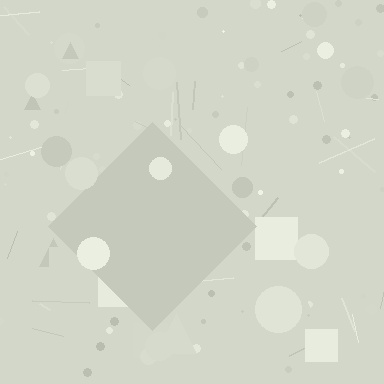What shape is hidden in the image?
A diamond is hidden in the image.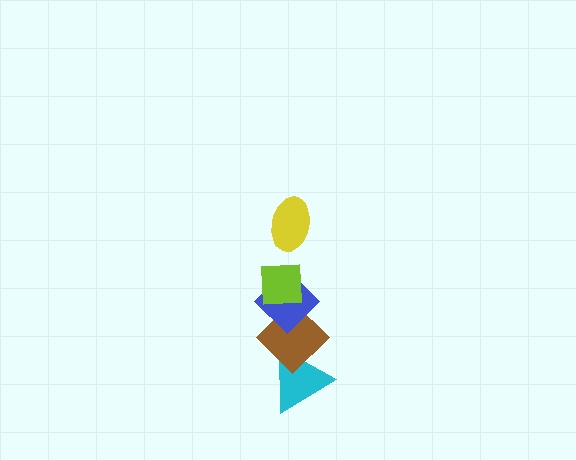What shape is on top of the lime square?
The yellow ellipse is on top of the lime square.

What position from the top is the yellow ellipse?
The yellow ellipse is 1st from the top.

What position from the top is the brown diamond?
The brown diamond is 4th from the top.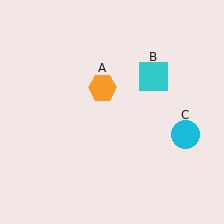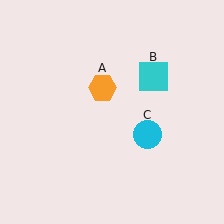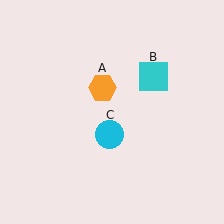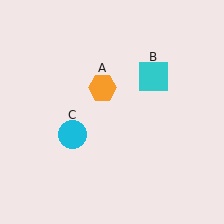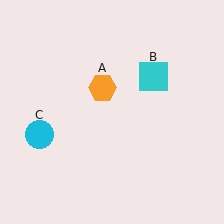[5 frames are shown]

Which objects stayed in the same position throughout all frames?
Orange hexagon (object A) and cyan square (object B) remained stationary.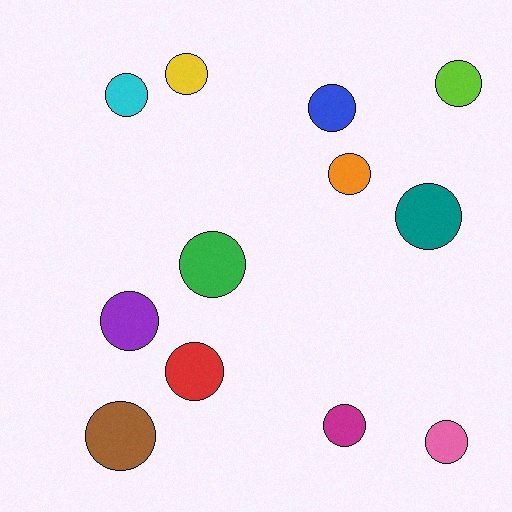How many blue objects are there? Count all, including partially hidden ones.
There is 1 blue object.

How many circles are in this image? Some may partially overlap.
There are 12 circles.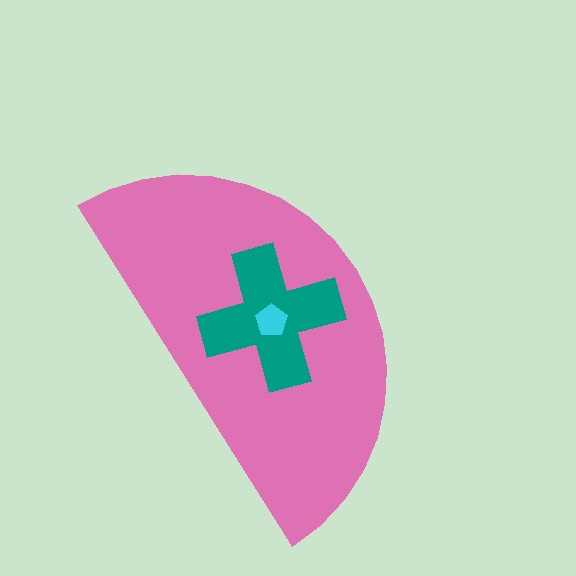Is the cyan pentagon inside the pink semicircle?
Yes.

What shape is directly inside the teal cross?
The cyan pentagon.